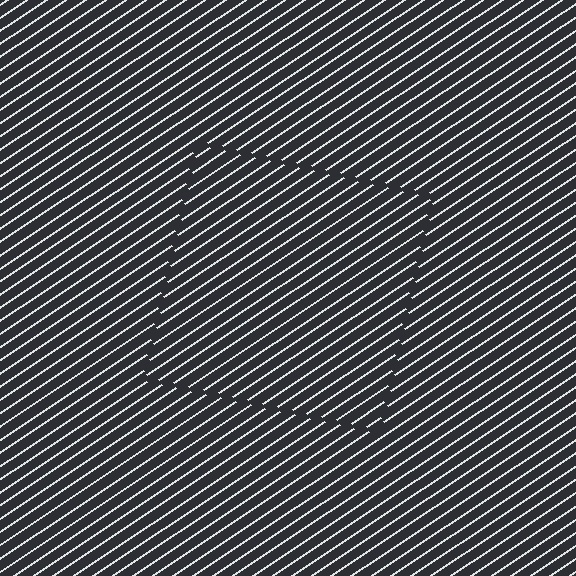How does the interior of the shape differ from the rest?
The interior of the shape contains the same grating, shifted by half a period — the contour is defined by the phase discontinuity where line-ends from the inner and outer gratings abut.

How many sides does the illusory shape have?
4 sides — the line-ends trace a square.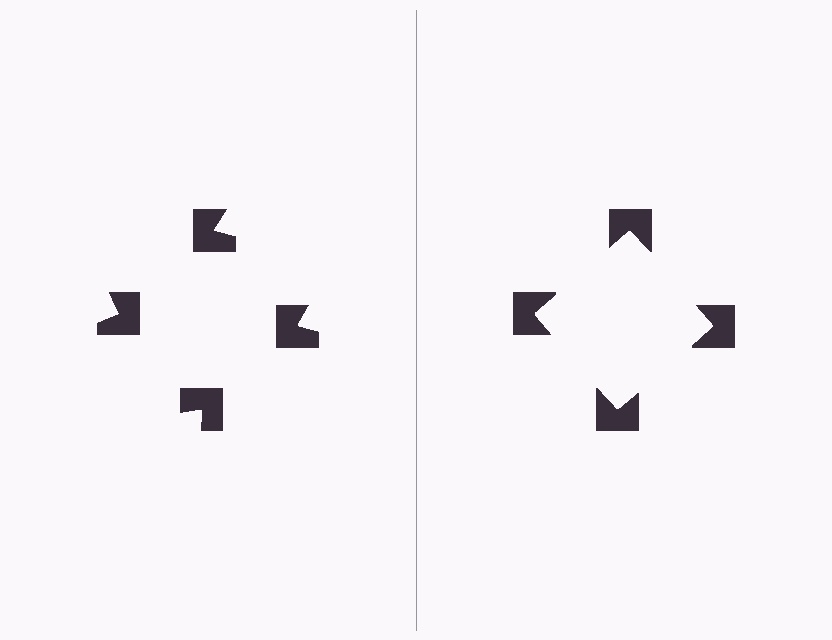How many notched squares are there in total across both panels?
8 — 4 on each side.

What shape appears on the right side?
An illusory square.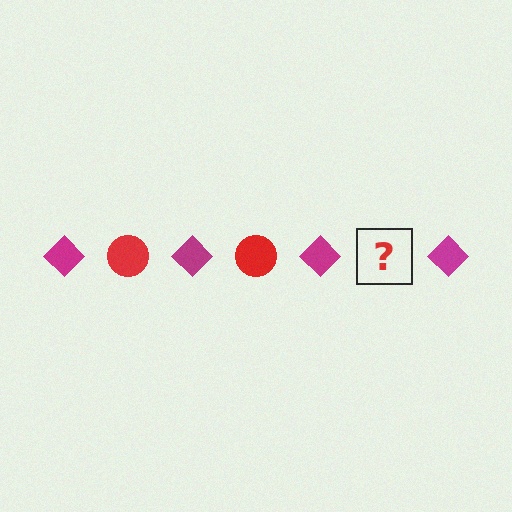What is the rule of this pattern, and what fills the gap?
The rule is that the pattern alternates between magenta diamond and red circle. The gap should be filled with a red circle.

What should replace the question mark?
The question mark should be replaced with a red circle.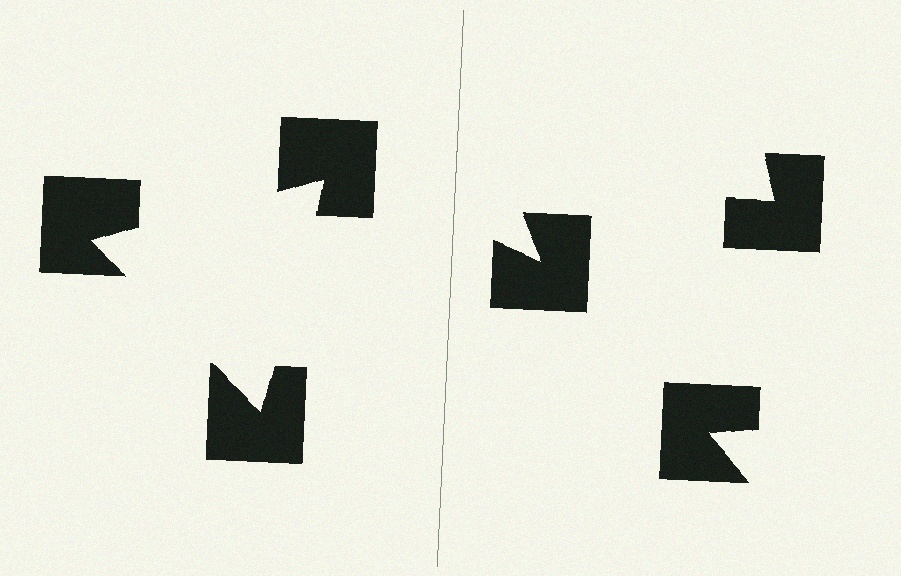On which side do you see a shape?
An illusory triangle appears on the left side. On the right side the wedge cuts are rotated, so no coherent shape forms.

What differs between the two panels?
The notched squares are positioned identically on both sides; only the wedge orientations differ. On the left they align to a triangle; on the right they are misaligned.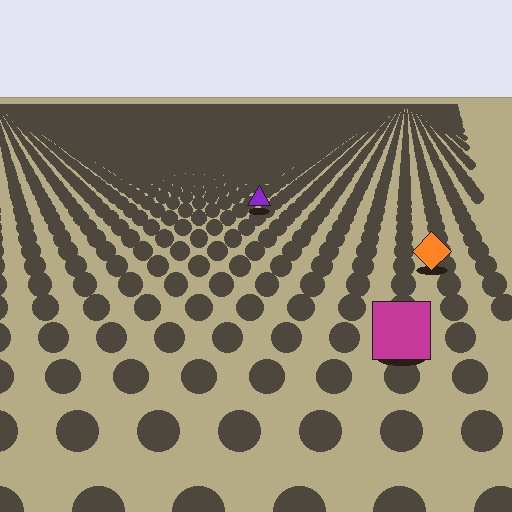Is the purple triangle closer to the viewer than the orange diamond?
No. The orange diamond is closer — you can tell from the texture gradient: the ground texture is coarser near it.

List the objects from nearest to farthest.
From nearest to farthest: the magenta square, the orange diamond, the purple triangle.